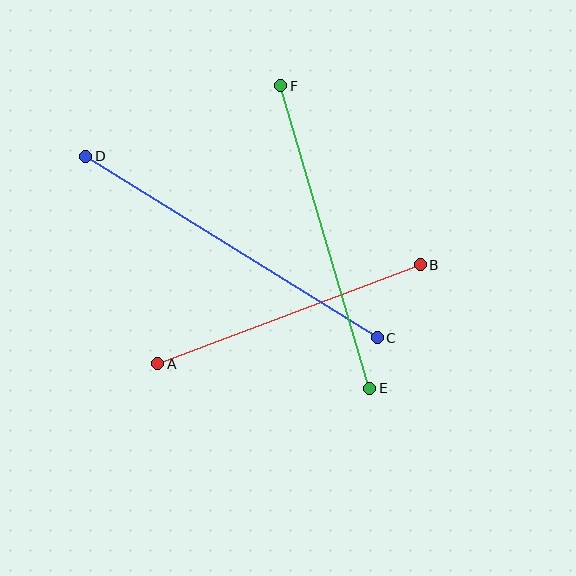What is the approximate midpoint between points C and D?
The midpoint is at approximately (231, 247) pixels.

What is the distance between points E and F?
The distance is approximately 315 pixels.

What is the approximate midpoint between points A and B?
The midpoint is at approximately (289, 314) pixels.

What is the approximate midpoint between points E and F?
The midpoint is at approximately (325, 237) pixels.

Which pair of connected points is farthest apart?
Points C and D are farthest apart.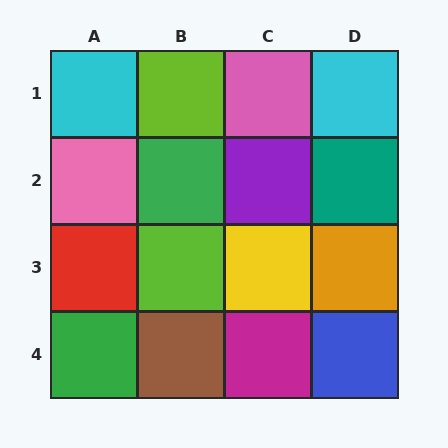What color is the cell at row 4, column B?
Brown.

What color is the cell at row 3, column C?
Yellow.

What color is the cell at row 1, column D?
Cyan.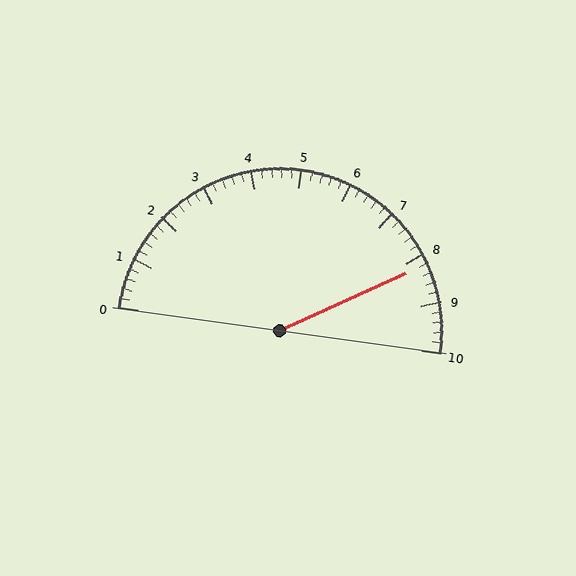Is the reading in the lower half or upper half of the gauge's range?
The reading is in the upper half of the range (0 to 10).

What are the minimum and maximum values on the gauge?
The gauge ranges from 0 to 10.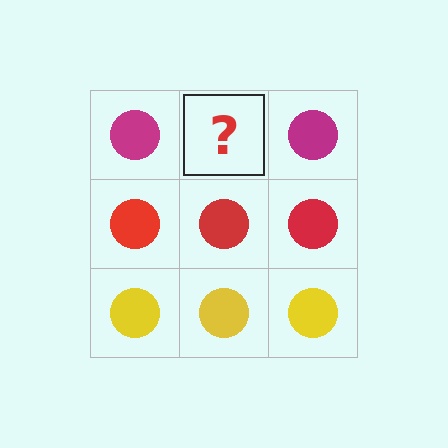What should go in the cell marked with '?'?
The missing cell should contain a magenta circle.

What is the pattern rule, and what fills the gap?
The rule is that each row has a consistent color. The gap should be filled with a magenta circle.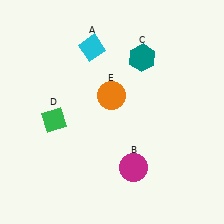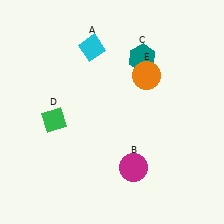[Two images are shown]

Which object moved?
The orange circle (E) moved right.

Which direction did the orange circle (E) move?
The orange circle (E) moved right.